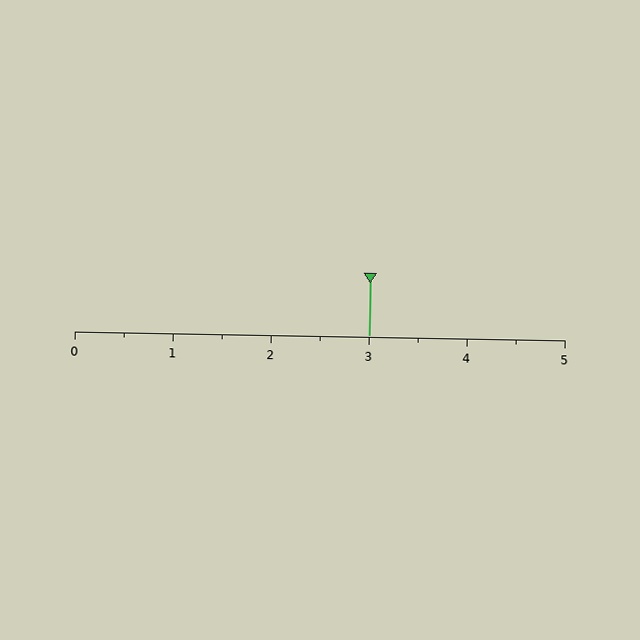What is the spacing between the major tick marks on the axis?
The major ticks are spaced 1 apart.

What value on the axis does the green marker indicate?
The marker indicates approximately 3.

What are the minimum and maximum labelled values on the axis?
The axis runs from 0 to 5.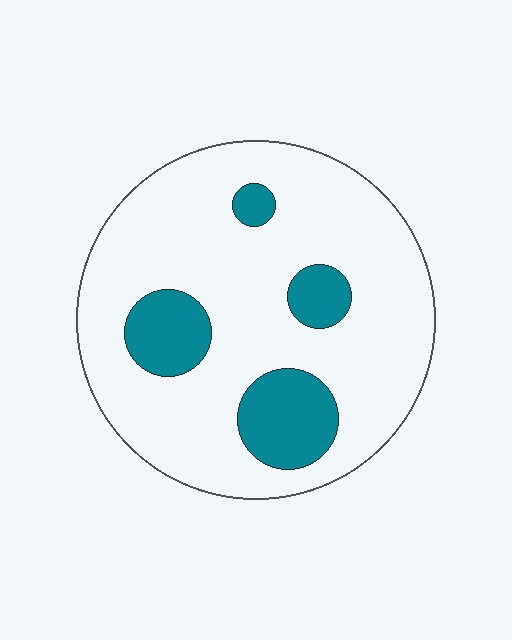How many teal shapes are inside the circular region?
4.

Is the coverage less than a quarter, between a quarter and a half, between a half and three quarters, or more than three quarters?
Less than a quarter.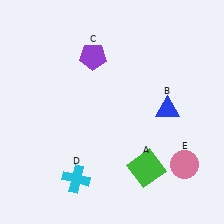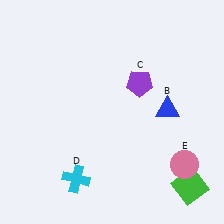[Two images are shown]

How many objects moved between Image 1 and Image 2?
2 objects moved between the two images.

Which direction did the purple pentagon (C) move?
The purple pentagon (C) moved right.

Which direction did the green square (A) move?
The green square (A) moved right.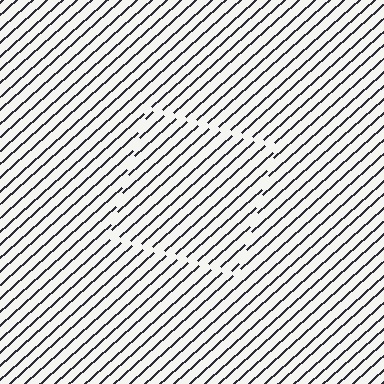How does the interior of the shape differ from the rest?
The interior of the shape contains the same grating, shifted by half a period — the contour is defined by the phase discontinuity where line-ends from the inner and outer gratings abut.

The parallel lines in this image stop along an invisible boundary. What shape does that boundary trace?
An illusory square. The interior of the shape contains the same grating, shifted by half a period — the contour is defined by the phase discontinuity where line-ends from the inner and outer gratings abut.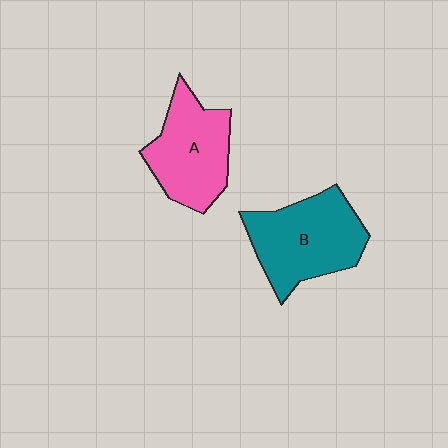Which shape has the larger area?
Shape B (teal).